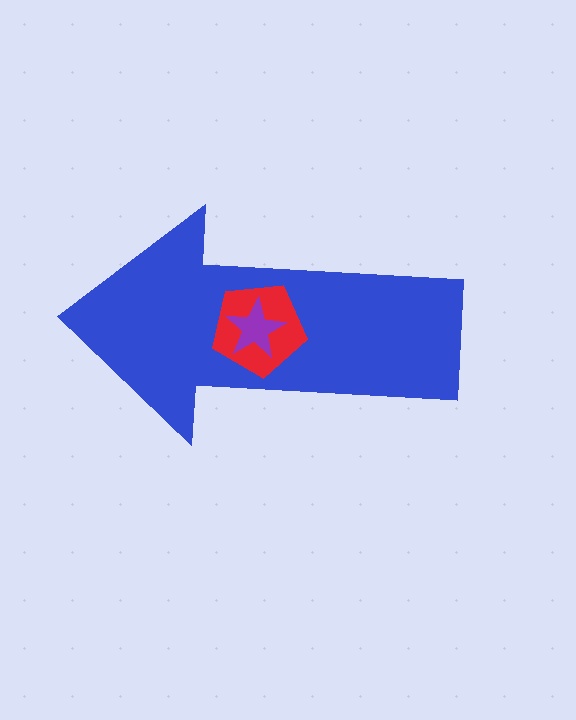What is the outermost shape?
The blue arrow.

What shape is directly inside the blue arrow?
The red pentagon.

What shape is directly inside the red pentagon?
The purple star.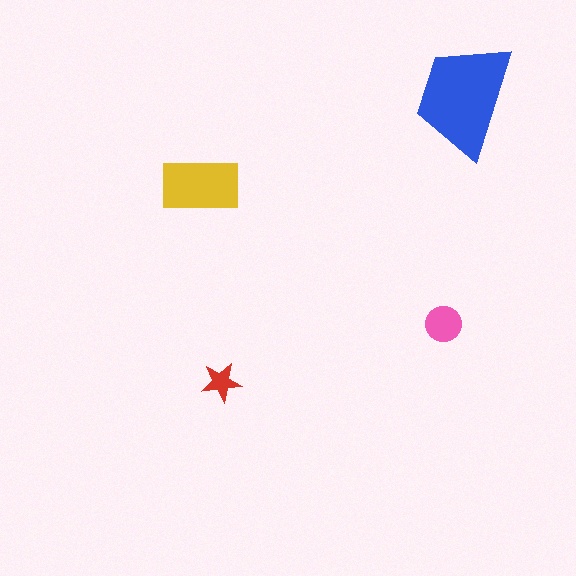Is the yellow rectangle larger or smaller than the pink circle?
Larger.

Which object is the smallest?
The red star.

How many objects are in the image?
There are 4 objects in the image.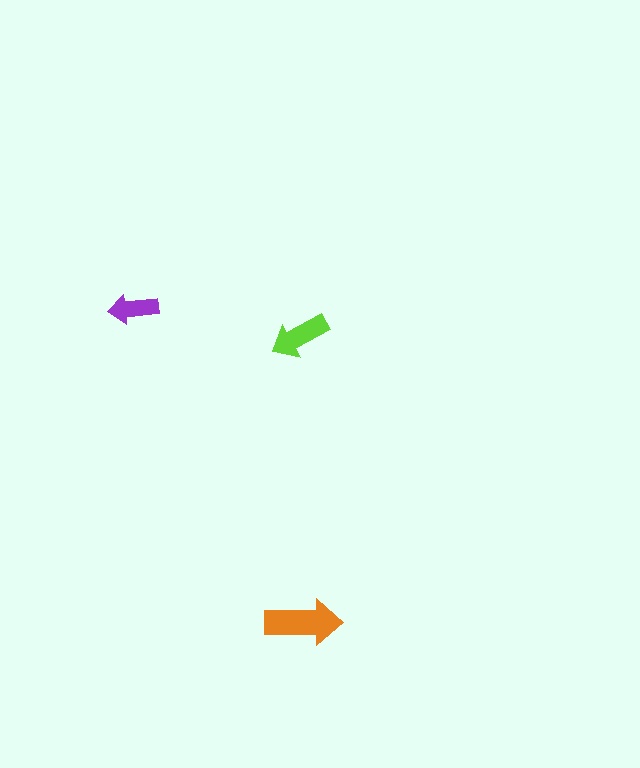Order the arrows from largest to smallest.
the orange one, the lime one, the purple one.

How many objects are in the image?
There are 3 objects in the image.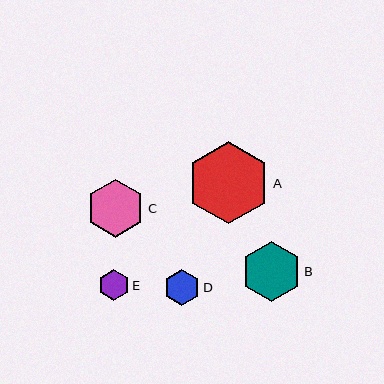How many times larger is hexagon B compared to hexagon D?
Hexagon B is approximately 1.7 times the size of hexagon D.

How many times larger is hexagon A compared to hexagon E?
Hexagon A is approximately 2.7 times the size of hexagon E.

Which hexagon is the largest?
Hexagon A is the largest with a size of approximately 82 pixels.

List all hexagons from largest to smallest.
From largest to smallest: A, B, C, D, E.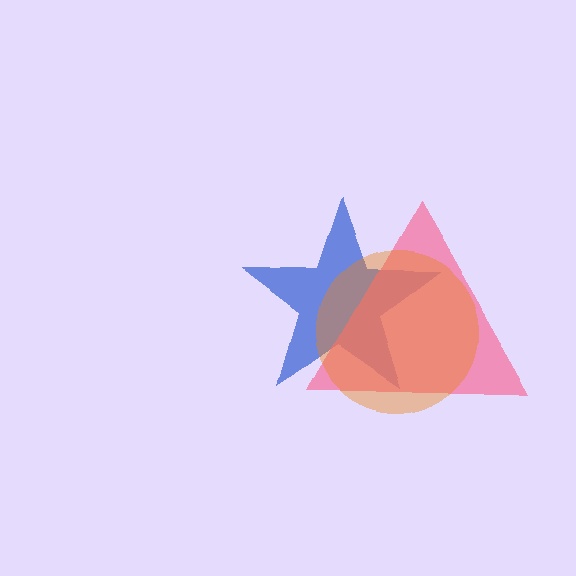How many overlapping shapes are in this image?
There are 3 overlapping shapes in the image.